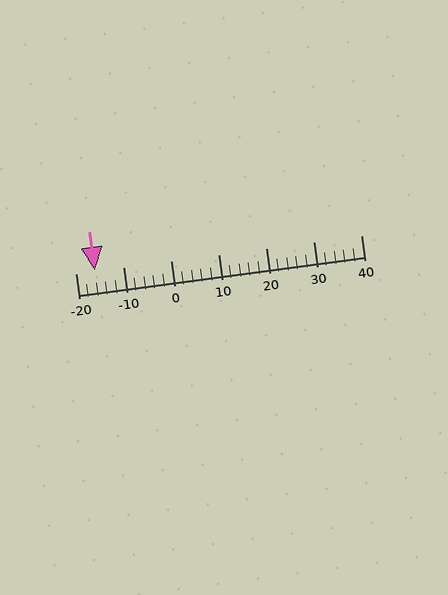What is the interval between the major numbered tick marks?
The major tick marks are spaced 10 units apart.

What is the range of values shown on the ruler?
The ruler shows values from -20 to 40.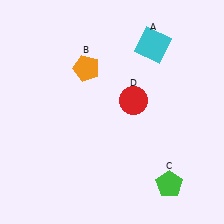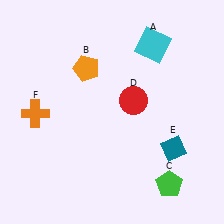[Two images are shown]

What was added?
A teal diamond (E), an orange cross (F) were added in Image 2.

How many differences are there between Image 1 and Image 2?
There are 2 differences between the two images.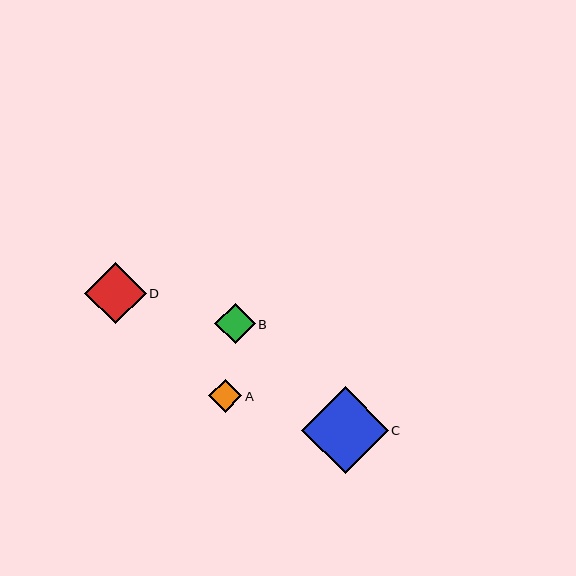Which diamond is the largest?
Diamond C is the largest with a size of approximately 87 pixels.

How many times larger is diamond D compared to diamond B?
Diamond D is approximately 1.5 times the size of diamond B.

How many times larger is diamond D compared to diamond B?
Diamond D is approximately 1.5 times the size of diamond B.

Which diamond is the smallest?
Diamond A is the smallest with a size of approximately 33 pixels.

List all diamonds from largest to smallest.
From largest to smallest: C, D, B, A.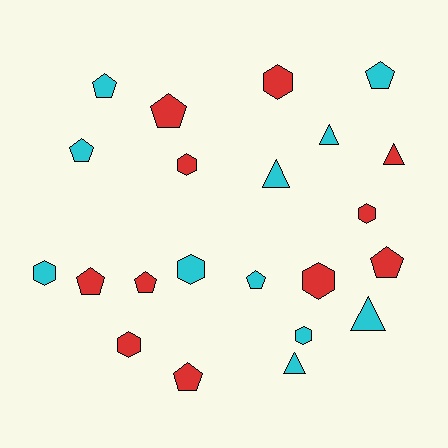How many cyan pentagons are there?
There are 4 cyan pentagons.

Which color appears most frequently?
Cyan, with 11 objects.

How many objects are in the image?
There are 22 objects.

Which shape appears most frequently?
Pentagon, with 9 objects.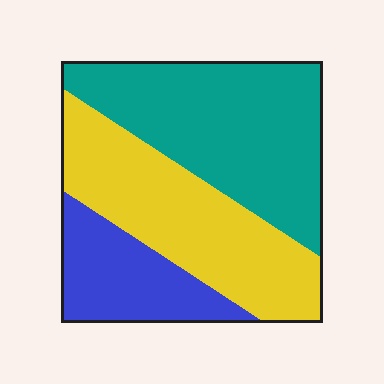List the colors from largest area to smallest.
From largest to smallest: teal, yellow, blue.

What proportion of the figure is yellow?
Yellow covers around 35% of the figure.